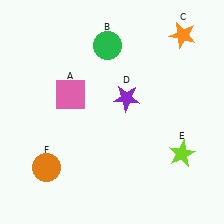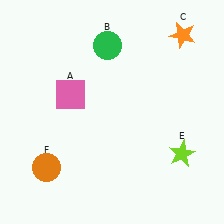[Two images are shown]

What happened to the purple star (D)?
The purple star (D) was removed in Image 2. It was in the top-right area of Image 1.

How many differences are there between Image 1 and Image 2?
There is 1 difference between the two images.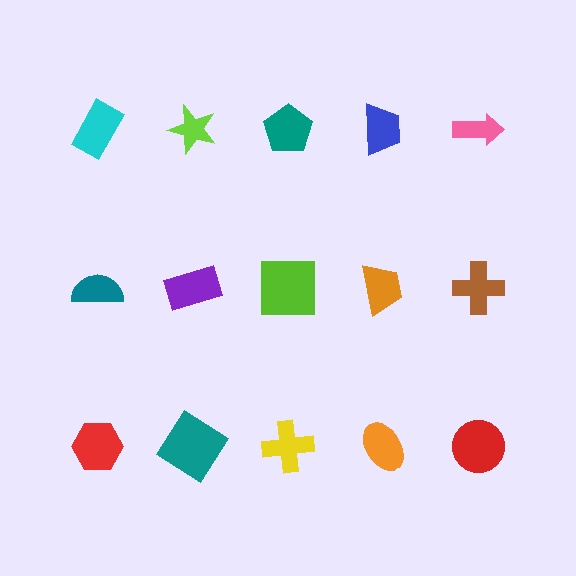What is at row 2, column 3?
A lime square.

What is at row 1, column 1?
A cyan rectangle.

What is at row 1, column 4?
A blue trapezoid.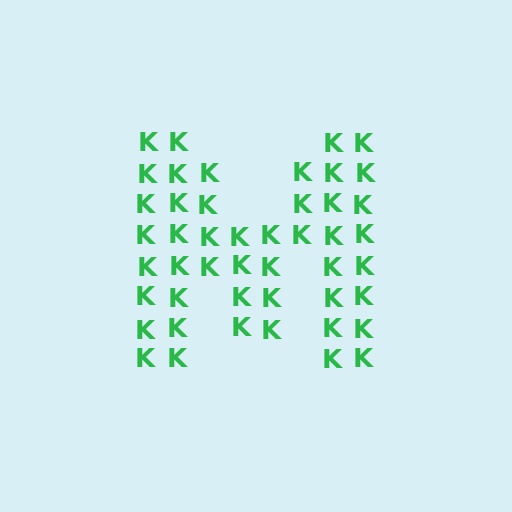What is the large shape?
The large shape is the letter M.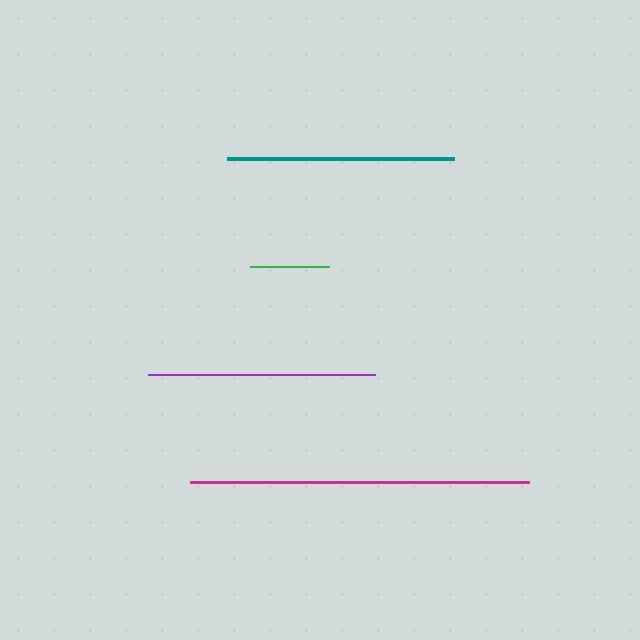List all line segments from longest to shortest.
From longest to shortest: magenta, teal, purple, green.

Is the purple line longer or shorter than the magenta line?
The magenta line is longer than the purple line.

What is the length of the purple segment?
The purple segment is approximately 227 pixels long.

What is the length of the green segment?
The green segment is approximately 78 pixels long.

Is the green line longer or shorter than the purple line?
The purple line is longer than the green line.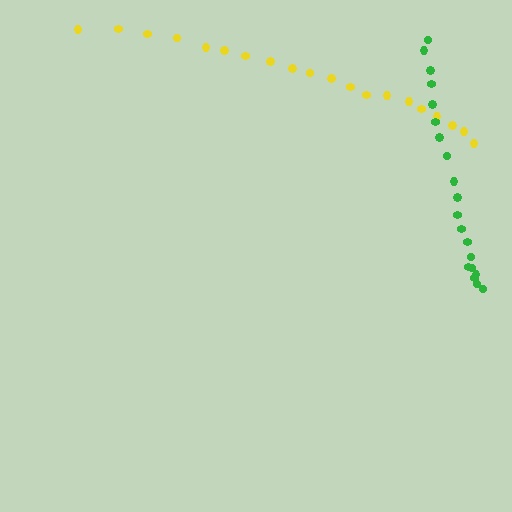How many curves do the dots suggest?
There are 2 distinct paths.